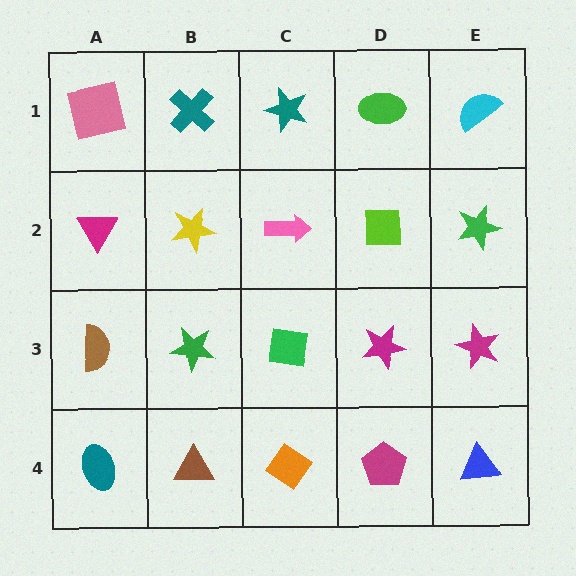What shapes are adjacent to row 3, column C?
A pink arrow (row 2, column C), an orange diamond (row 4, column C), a green star (row 3, column B), a magenta star (row 3, column D).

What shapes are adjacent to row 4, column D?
A magenta star (row 3, column D), an orange diamond (row 4, column C), a blue triangle (row 4, column E).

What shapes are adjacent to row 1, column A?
A magenta triangle (row 2, column A), a teal cross (row 1, column B).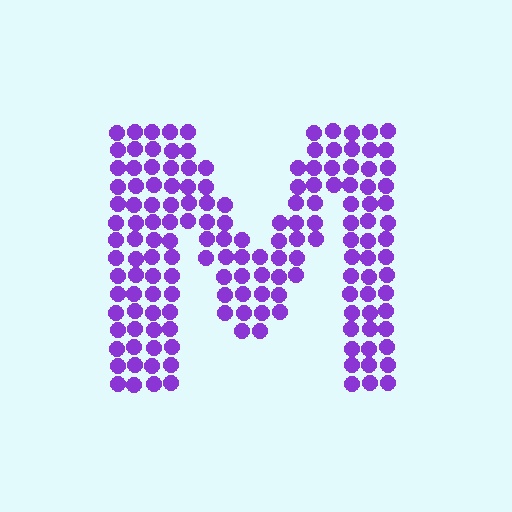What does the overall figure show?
The overall figure shows the letter M.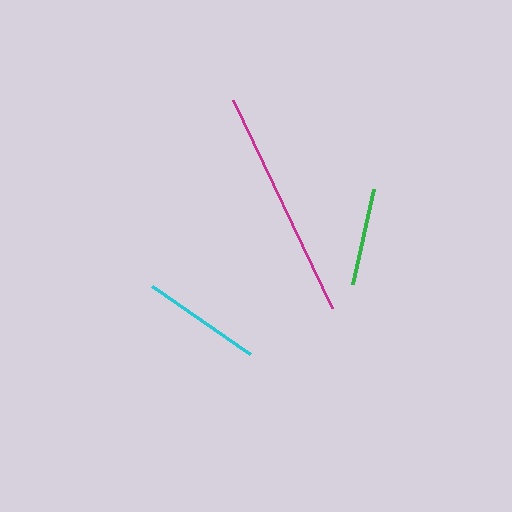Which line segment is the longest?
The magenta line is the longest at approximately 230 pixels.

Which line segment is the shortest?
The green line is the shortest at approximately 98 pixels.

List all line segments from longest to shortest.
From longest to shortest: magenta, cyan, green.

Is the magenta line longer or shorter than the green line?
The magenta line is longer than the green line.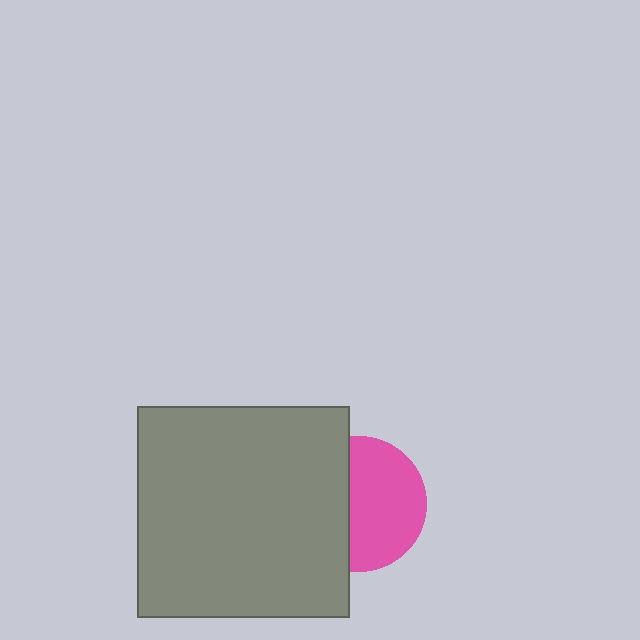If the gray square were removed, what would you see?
You would see the complete pink circle.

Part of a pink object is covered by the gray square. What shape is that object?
It is a circle.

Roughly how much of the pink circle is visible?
About half of it is visible (roughly 58%).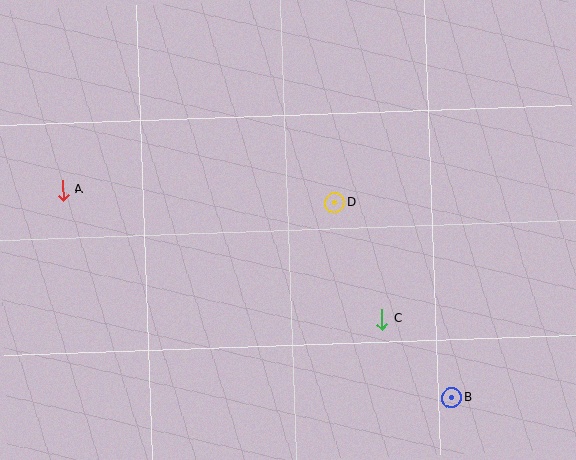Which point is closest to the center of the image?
Point D at (335, 202) is closest to the center.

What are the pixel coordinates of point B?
Point B is at (452, 398).